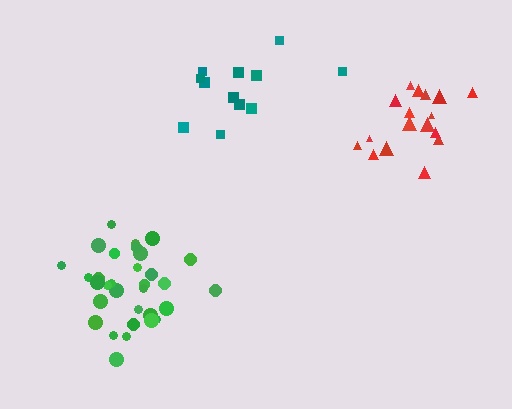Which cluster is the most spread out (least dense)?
Teal.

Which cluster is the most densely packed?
Green.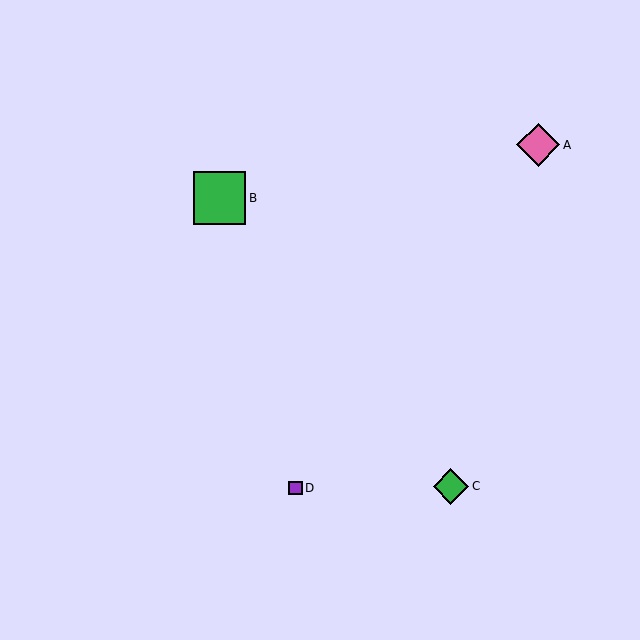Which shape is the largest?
The green square (labeled B) is the largest.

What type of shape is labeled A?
Shape A is a pink diamond.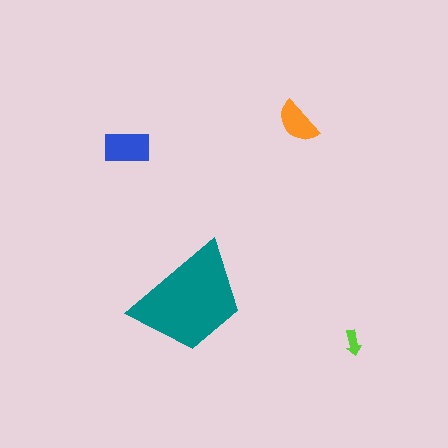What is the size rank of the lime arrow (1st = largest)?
4th.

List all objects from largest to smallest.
The teal trapezoid, the blue rectangle, the orange semicircle, the lime arrow.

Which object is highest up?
The orange semicircle is topmost.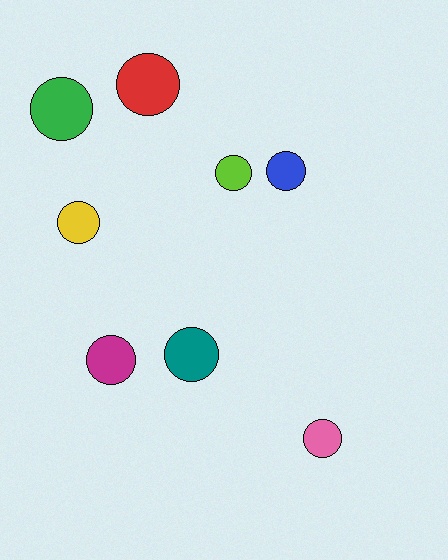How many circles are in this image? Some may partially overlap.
There are 8 circles.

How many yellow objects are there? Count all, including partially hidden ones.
There is 1 yellow object.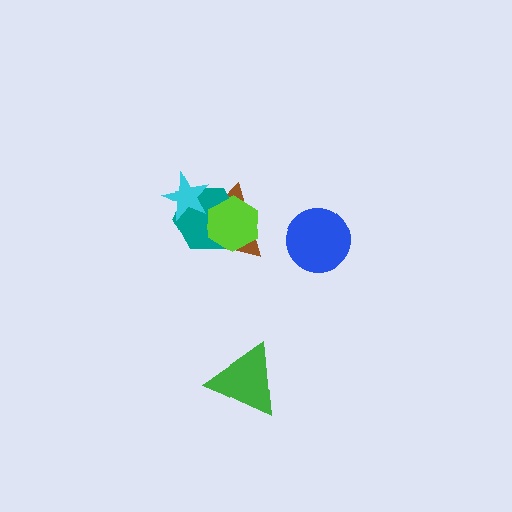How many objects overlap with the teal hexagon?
3 objects overlap with the teal hexagon.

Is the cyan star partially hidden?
No, no other shape covers it.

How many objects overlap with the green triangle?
0 objects overlap with the green triangle.